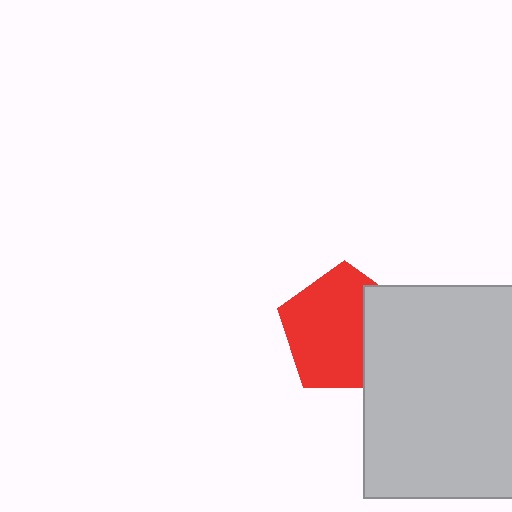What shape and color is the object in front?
The object in front is a light gray rectangle.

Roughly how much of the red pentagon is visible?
Most of it is visible (roughly 70%).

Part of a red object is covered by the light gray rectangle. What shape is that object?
It is a pentagon.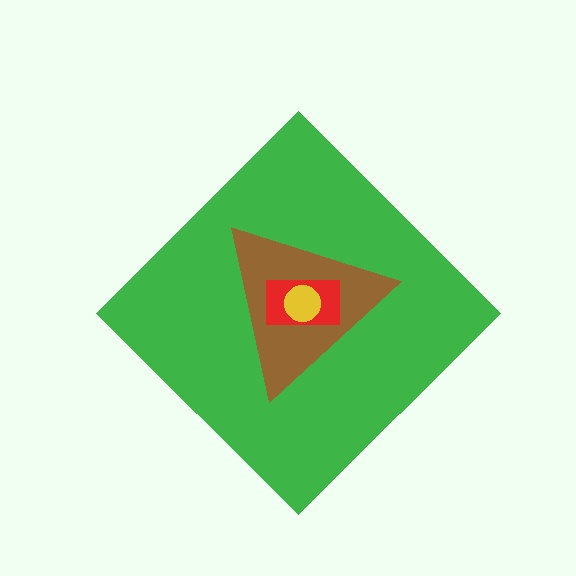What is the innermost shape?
The yellow circle.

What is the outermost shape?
The green diamond.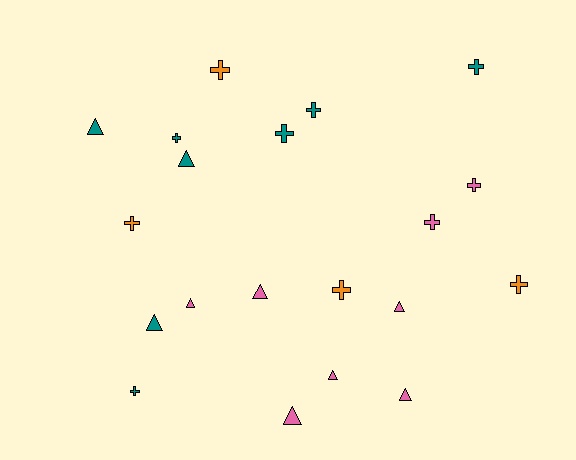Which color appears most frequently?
Teal, with 8 objects.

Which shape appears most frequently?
Cross, with 11 objects.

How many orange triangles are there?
There are no orange triangles.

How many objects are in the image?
There are 20 objects.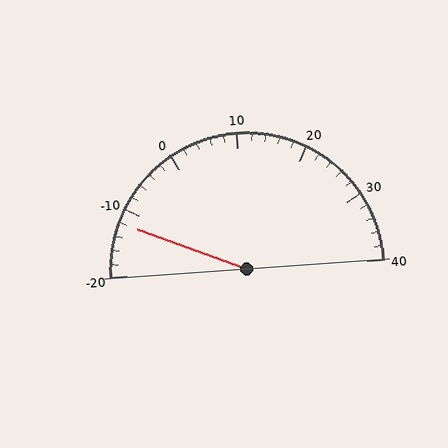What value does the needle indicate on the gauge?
The needle indicates approximately -12.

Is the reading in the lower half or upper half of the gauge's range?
The reading is in the lower half of the range (-20 to 40).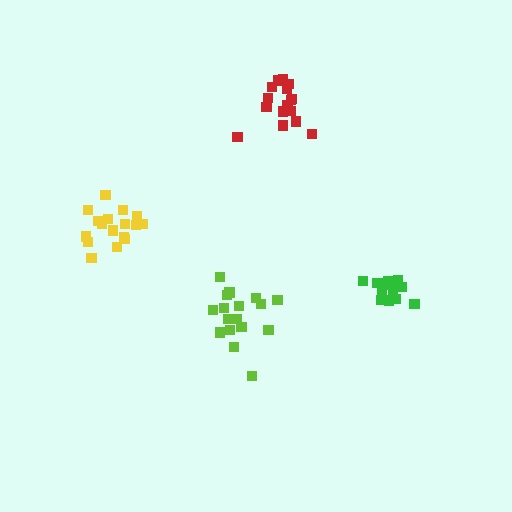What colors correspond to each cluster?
The clusters are colored: red, green, lime, yellow.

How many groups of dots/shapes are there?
There are 4 groups.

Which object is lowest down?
The lime cluster is bottommost.